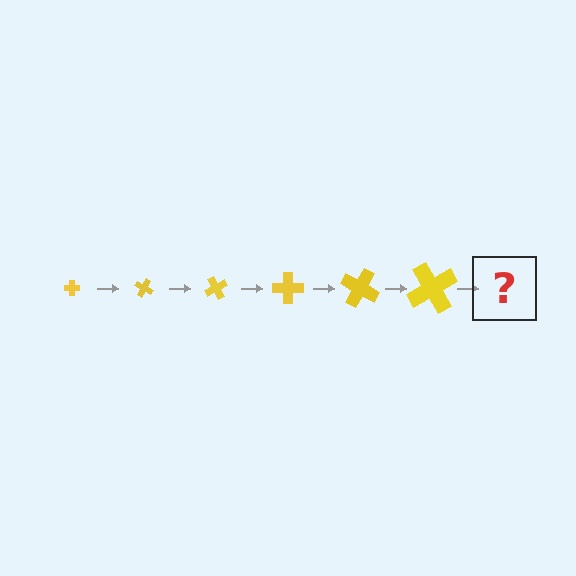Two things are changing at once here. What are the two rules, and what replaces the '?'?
The two rules are that the cross grows larger each step and it rotates 30 degrees each step. The '?' should be a cross, larger than the previous one and rotated 180 degrees from the start.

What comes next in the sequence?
The next element should be a cross, larger than the previous one and rotated 180 degrees from the start.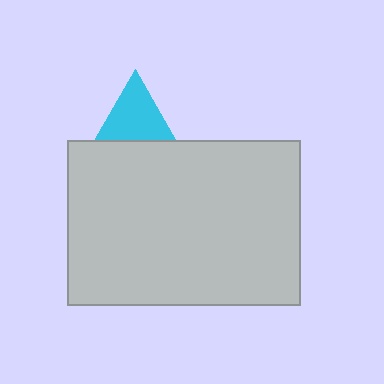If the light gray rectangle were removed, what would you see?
You would see the complete cyan triangle.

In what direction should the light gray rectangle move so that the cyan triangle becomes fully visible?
The light gray rectangle should move down. That is the shortest direction to clear the overlap and leave the cyan triangle fully visible.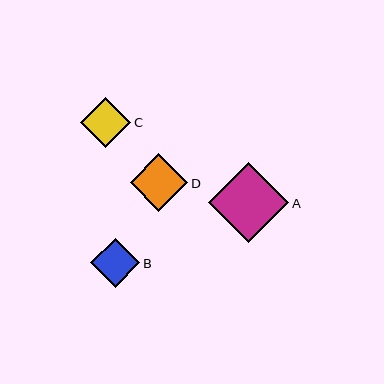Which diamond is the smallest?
Diamond B is the smallest with a size of approximately 49 pixels.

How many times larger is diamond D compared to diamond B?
Diamond D is approximately 1.2 times the size of diamond B.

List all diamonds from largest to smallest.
From largest to smallest: A, D, C, B.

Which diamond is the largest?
Diamond A is the largest with a size of approximately 80 pixels.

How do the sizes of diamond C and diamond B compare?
Diamond C and diamond B are approximately the same size.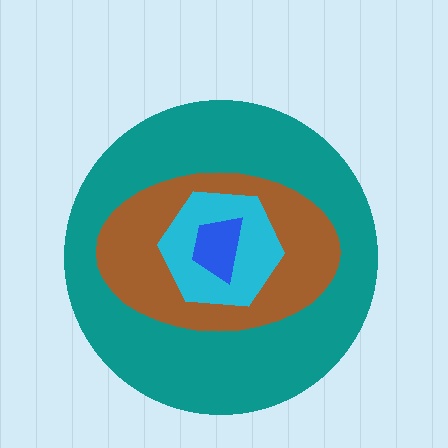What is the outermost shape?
The teal circle.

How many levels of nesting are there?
4.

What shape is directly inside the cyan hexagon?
The blue trapezoid.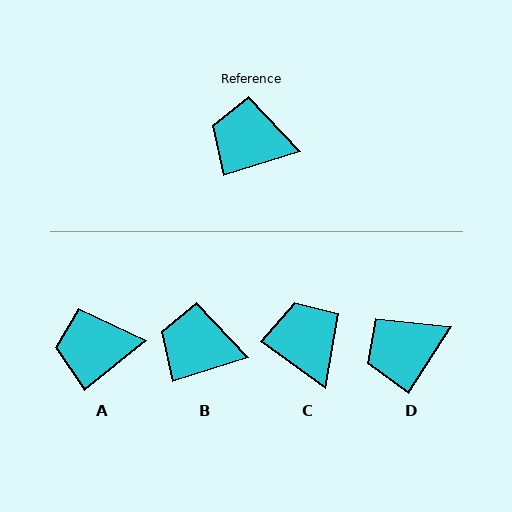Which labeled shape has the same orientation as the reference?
B.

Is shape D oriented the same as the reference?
No, it is off by about 41 degrees.